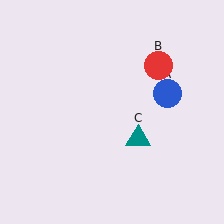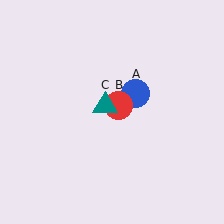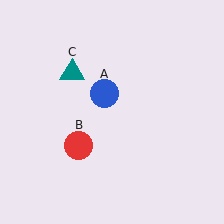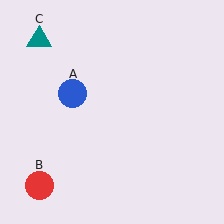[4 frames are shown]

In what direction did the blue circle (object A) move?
The blue circle (object A) moved left.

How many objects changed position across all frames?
3 objects changed position: blue circle (object A), red circle (object B), teal triangle (object C).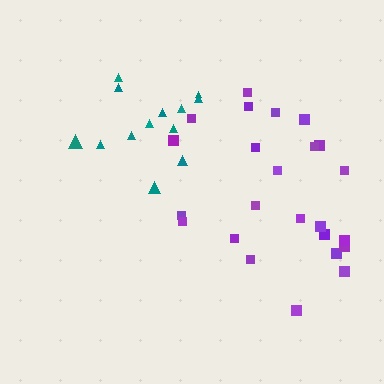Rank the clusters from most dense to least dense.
teal, purple.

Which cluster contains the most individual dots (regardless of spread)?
Purple (24).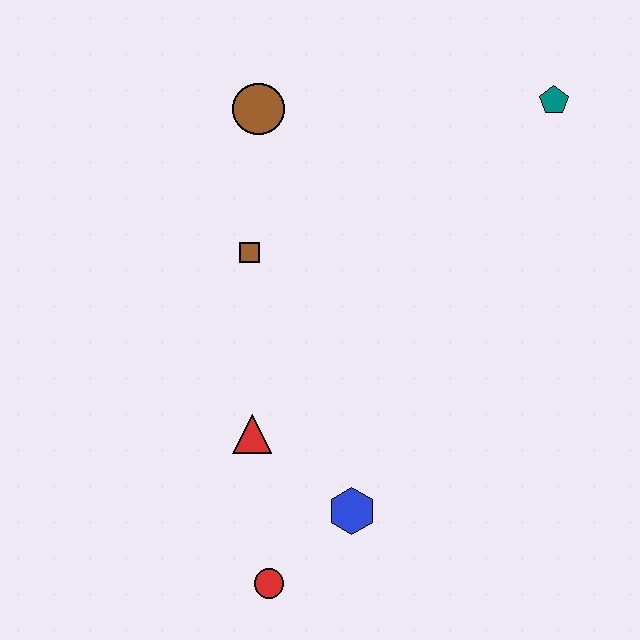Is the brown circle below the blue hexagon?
No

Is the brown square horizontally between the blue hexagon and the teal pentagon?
No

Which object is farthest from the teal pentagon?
The red circle is farthest from the teal pentagon.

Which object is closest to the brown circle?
The brown square is closest to the brown circle.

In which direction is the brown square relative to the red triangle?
The brown square is above the red triangle.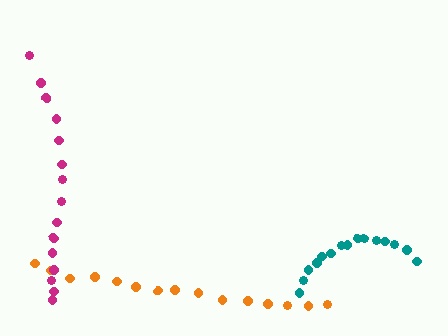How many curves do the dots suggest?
There are 3 distinct paths.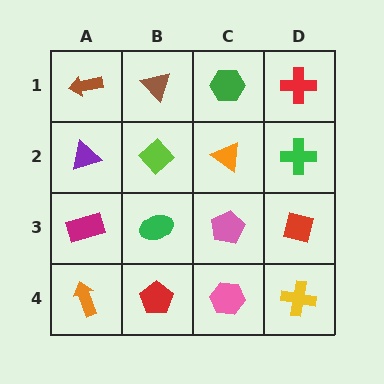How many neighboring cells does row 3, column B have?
4.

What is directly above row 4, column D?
A red square.